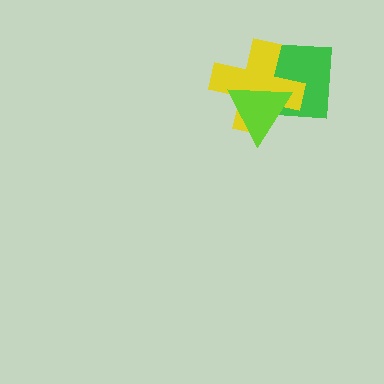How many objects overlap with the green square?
2 objects overlap with the green square.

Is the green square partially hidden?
Yes, it is partially covered by another shape.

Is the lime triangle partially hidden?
No, no other shape covers it.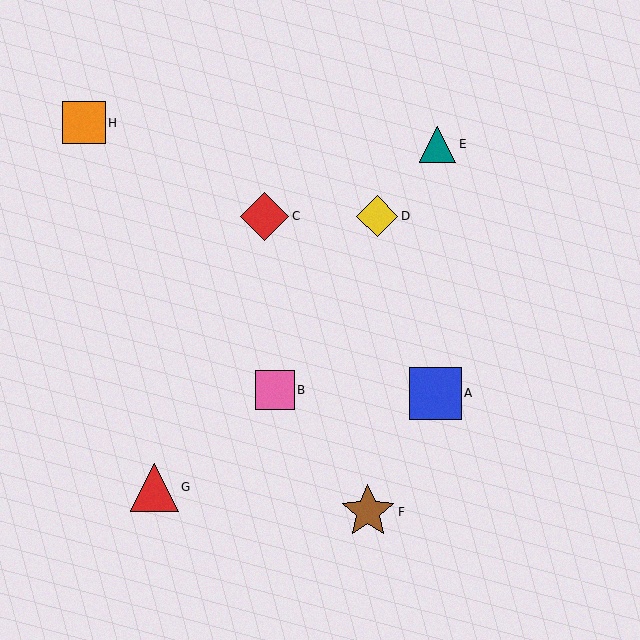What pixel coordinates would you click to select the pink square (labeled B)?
Click at (275, 390) to select the pink square B.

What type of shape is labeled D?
Shape D is a yellow diamond.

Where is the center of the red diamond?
The center of the red diamond is at (265, 216).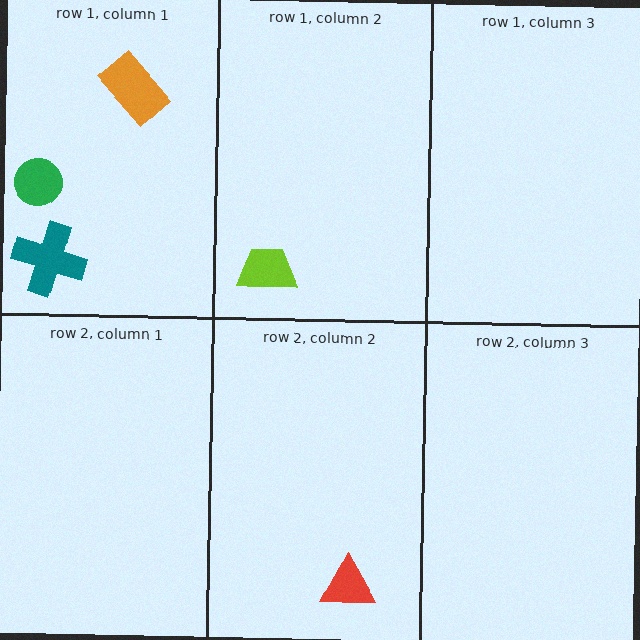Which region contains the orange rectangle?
The row 1, column 1 region.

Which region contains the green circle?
The row 1, column 1 region.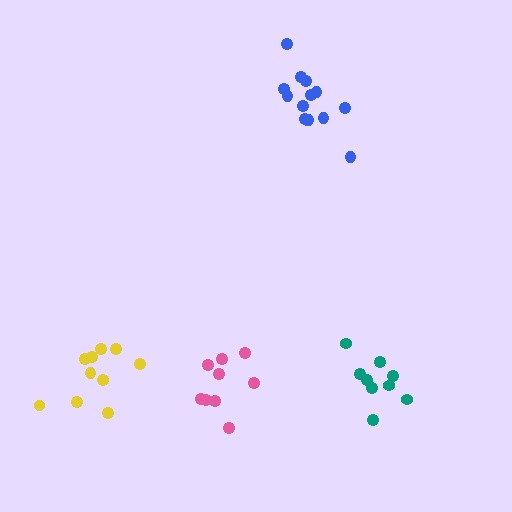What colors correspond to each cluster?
The clusters are colored: blue, pink, yellow, teal.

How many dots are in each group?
Group 1: 14 dots, Group 2: 9 dots, Group 3: 10 dots, Group 4: 9 dots (42 total).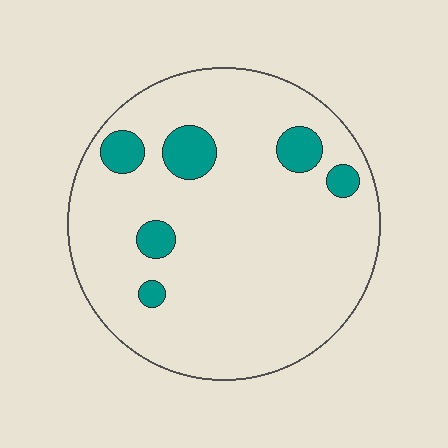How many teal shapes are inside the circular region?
6.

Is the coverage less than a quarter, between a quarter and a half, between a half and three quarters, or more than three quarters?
Less than a quarter.